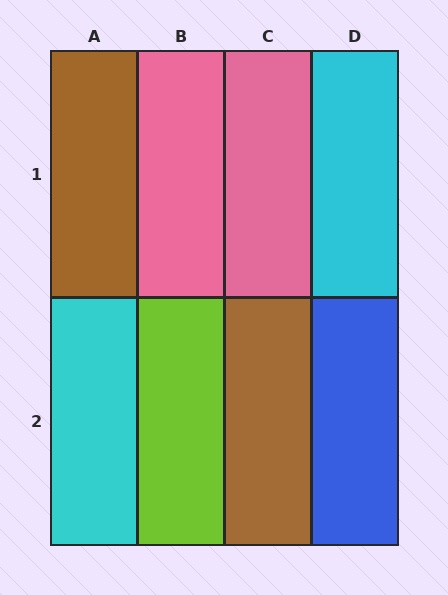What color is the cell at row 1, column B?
Pink.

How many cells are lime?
1 cell is lime.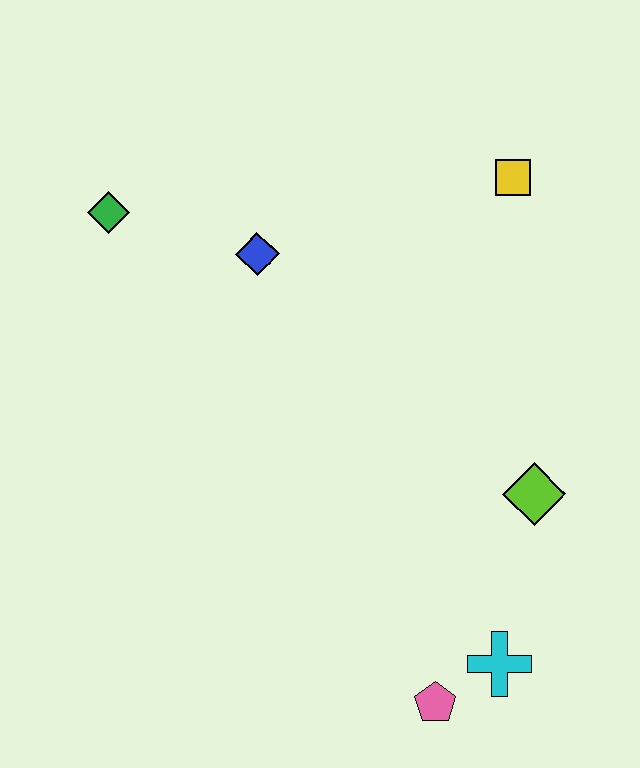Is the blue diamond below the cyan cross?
No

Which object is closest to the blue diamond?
The green diamond is closest to the blue diamond.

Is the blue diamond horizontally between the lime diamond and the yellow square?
No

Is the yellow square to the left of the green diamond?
No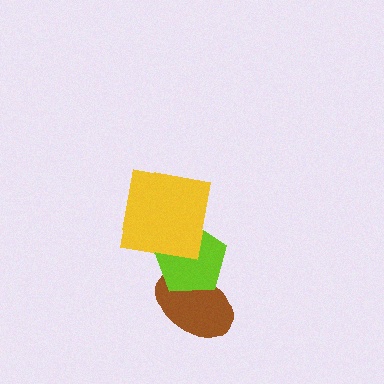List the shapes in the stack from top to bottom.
From top to bottom: the yellow square, the lime pentagon, the brown ellipse.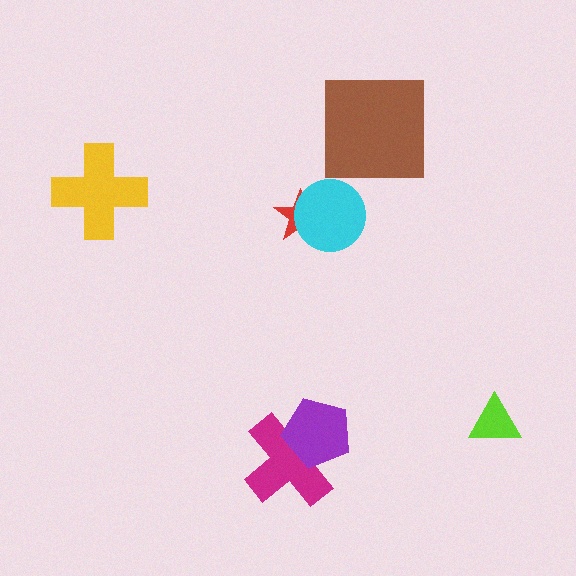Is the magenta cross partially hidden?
Yes, it is partially covered by another shape.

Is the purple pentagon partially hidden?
No, no other shape covers it.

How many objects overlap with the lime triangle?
0 objects overlap with the lime triangle.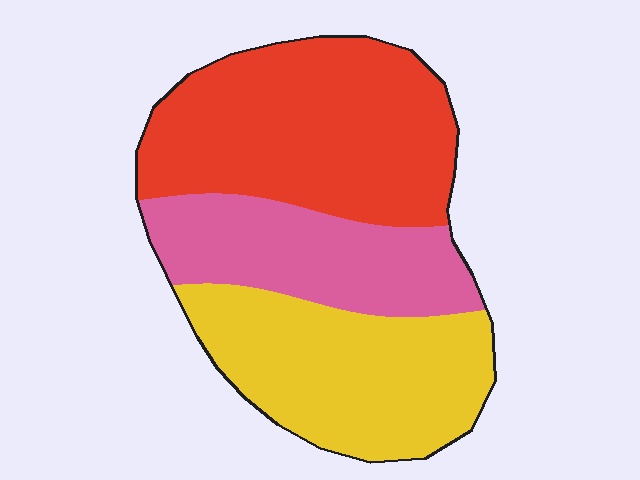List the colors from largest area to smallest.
From largest to smallest: red, yellow, pink.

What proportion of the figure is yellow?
Yellow covers roughly 35% of the figure.